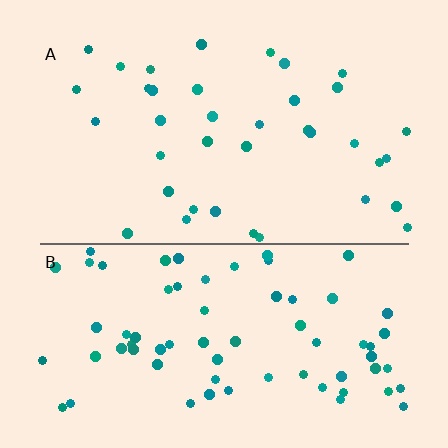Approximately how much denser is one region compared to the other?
Approximately 1.9× — region B over region A.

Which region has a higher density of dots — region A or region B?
B (the bottom).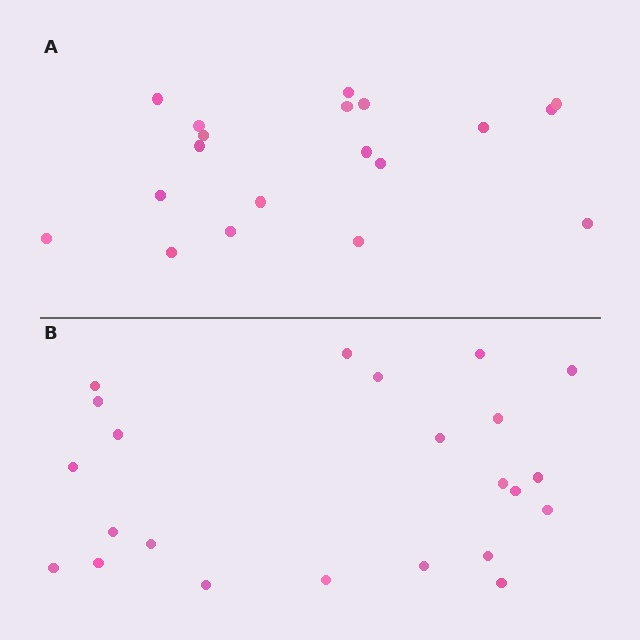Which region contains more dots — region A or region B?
Region B (the bottom region) has more dots.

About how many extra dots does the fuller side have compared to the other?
Region B has about 4 more dots than region A.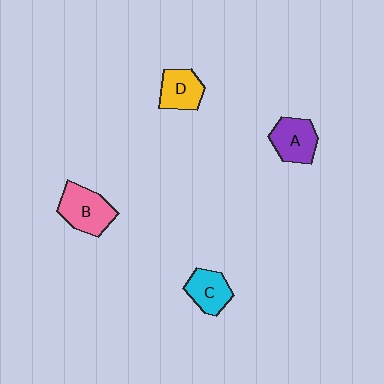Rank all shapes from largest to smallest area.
From largest to smallest: B (pink), A (purple), C (cyan), D (yellow).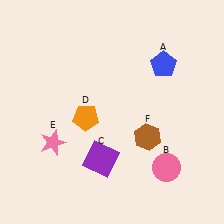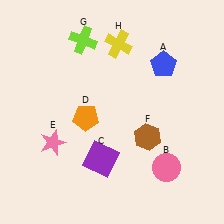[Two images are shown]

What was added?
A lime cross (G), a yellow cross (H) were added in Image 2.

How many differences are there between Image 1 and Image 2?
There are 2 differences between the two images.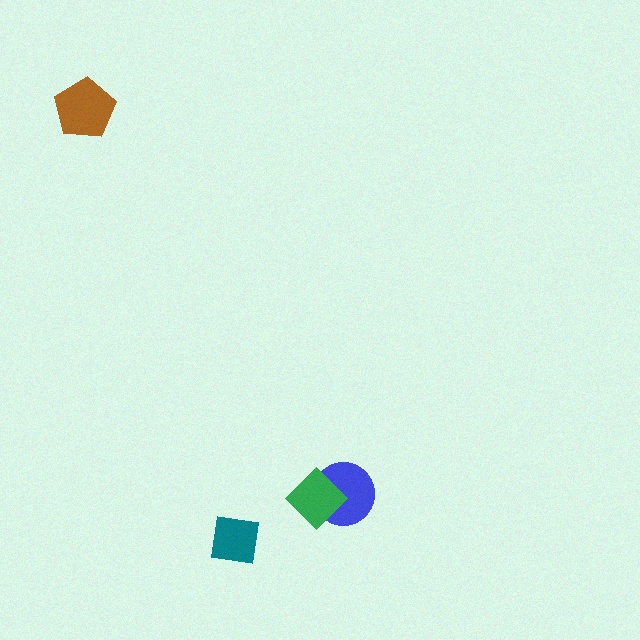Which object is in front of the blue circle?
The green diamond is in front of the blue circle.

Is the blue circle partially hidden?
Yes, it is partially covered by another shape.